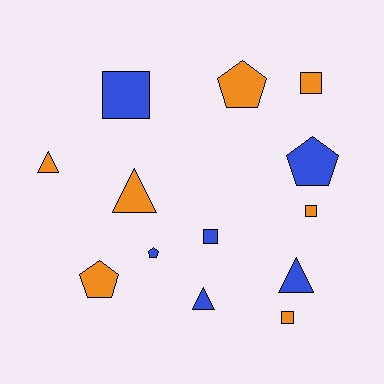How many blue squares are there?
There are 2 blue squares.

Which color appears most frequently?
Orange, with 7 objects.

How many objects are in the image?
There are 13 objects.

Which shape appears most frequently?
Square, with 5 objects.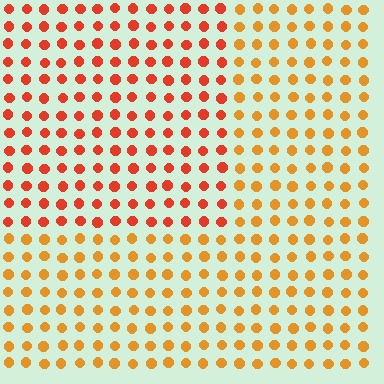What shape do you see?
I see a rectangle.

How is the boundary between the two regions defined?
The boundary is defined purely by a slight shift in hue (about 29 degrees). Spacing, size, and orientation are identical on both sides.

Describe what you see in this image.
The image is filled with small orange elements in a uniform arrangement. A rectangle-shaped region is visible where the elements are tinted to a slightly different hue, forming a subtle color boundary.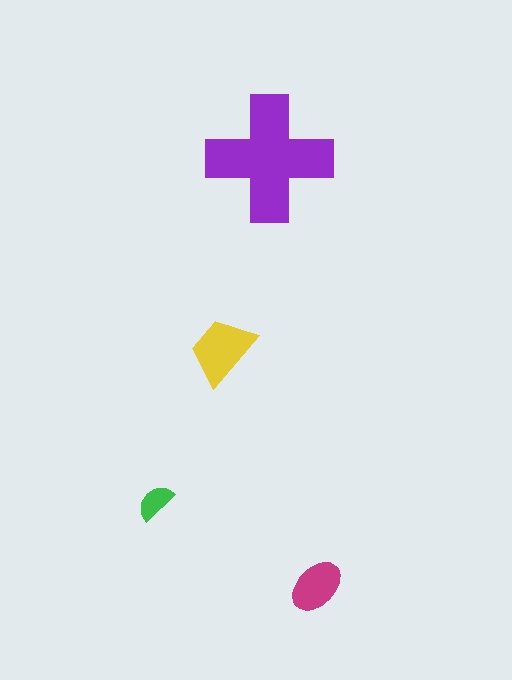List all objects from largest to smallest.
The purple cross, the yellow trapezoid, the magenta ellipse, the green semicircle.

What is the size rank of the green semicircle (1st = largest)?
4th.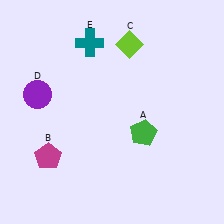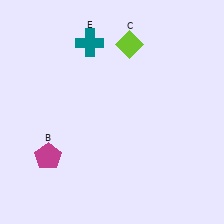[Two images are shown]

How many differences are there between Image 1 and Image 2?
There are 2 differences between the two images.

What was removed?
The green pentagon (A), the purple circle (D) were removed in Image 2.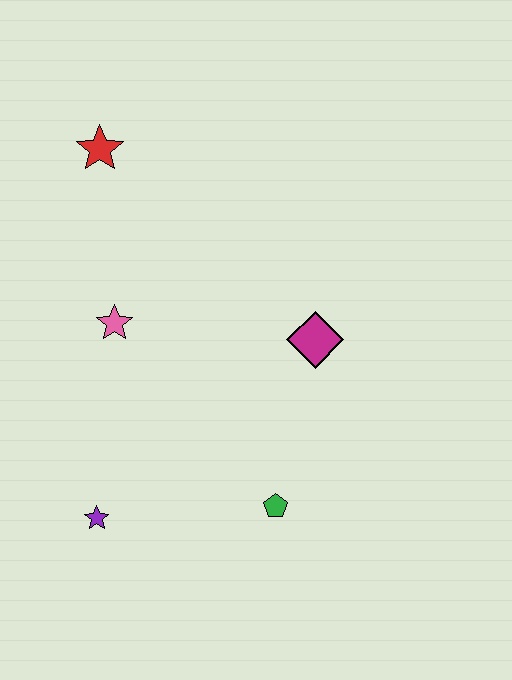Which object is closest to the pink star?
The red star is closest to the pink star.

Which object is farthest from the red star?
The green pentagon is farthest from the red star.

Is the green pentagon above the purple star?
Yes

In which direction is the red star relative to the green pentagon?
The red star is above the green pentagon.